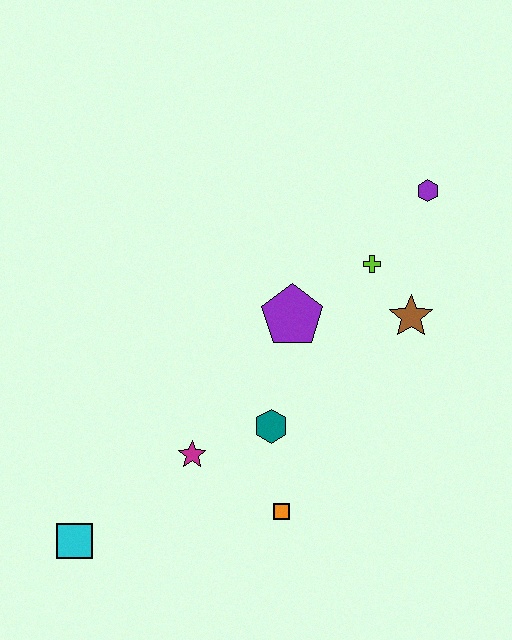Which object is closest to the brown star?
The lime cross is closest to the brown star.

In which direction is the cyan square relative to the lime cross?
The cyan square is to the left of the lime cross.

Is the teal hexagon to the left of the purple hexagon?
Yes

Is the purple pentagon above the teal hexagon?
Yes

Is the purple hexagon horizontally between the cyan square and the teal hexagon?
No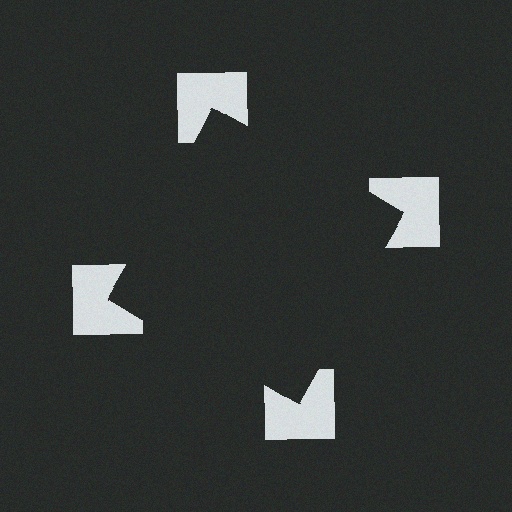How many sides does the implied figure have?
4 sides.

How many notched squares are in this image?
There are 4 — one at each vertex of the illusory square.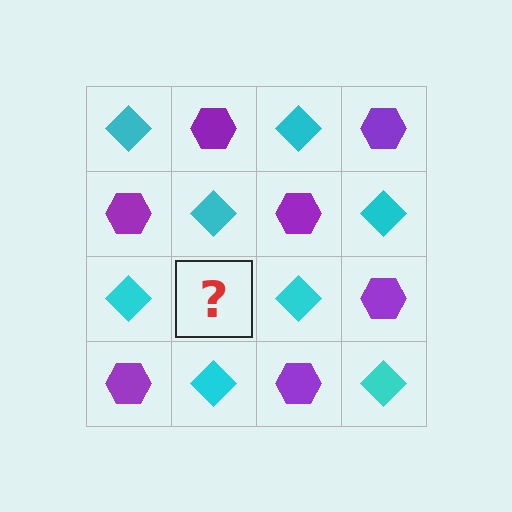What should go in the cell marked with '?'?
The missing cell should contain a purple hexagon.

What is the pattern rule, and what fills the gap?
The rule is that it alternates cyan diamond and purple hexagon in a checkerboard pattern. The gap should be filled with a purple hexagon.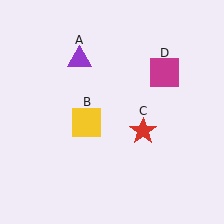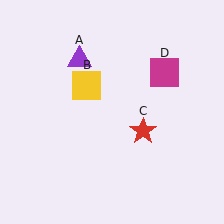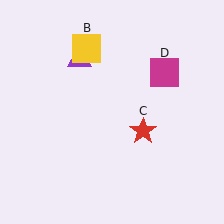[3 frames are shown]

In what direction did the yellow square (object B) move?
The yellow square (object B) moved up.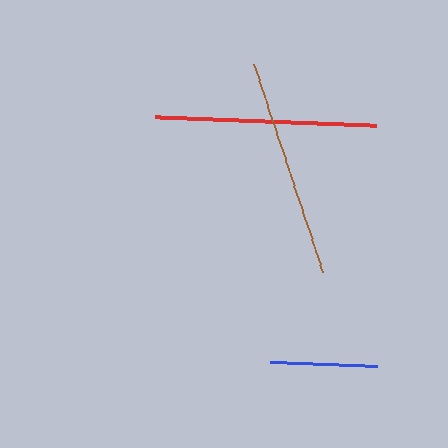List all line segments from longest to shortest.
From longest to shortest: red, brown, blue.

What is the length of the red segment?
The red segment is approximately 221 pixels long.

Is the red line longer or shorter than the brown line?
The red line is longer than the brown line.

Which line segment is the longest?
The red line is the longest at approximately 221 pixels.